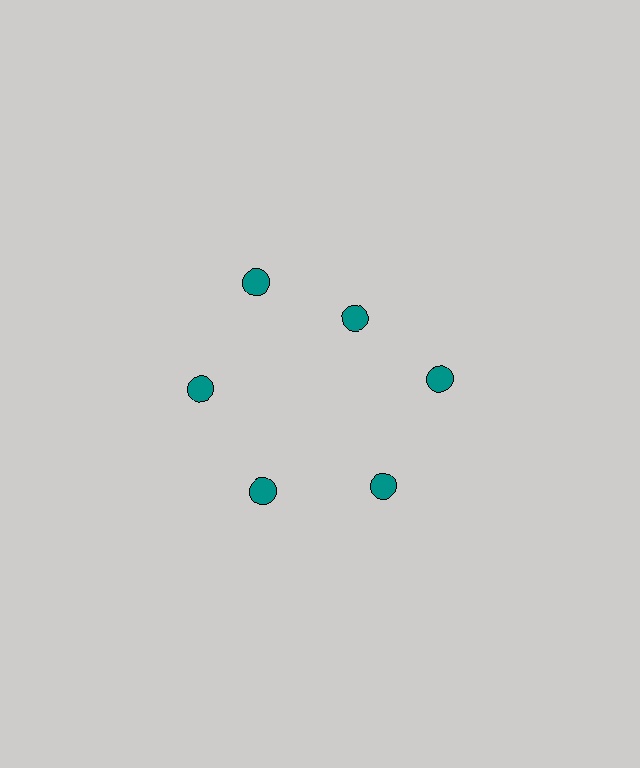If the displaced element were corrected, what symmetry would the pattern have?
It would have 6-fold rotational symmetry — the pattern would map onto itself every 60 degrees.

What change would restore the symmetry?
The symmetry would be restored by moving it outward, back onto the ring so that all 6 circles sit at equal angles and equal distance from the center.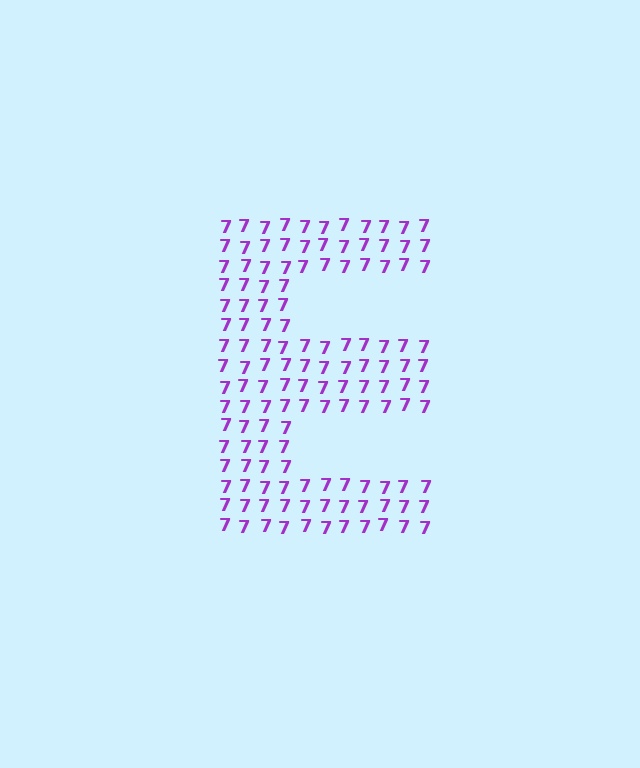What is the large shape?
The large shape is the letter E.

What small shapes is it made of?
It is made of small digit 7's.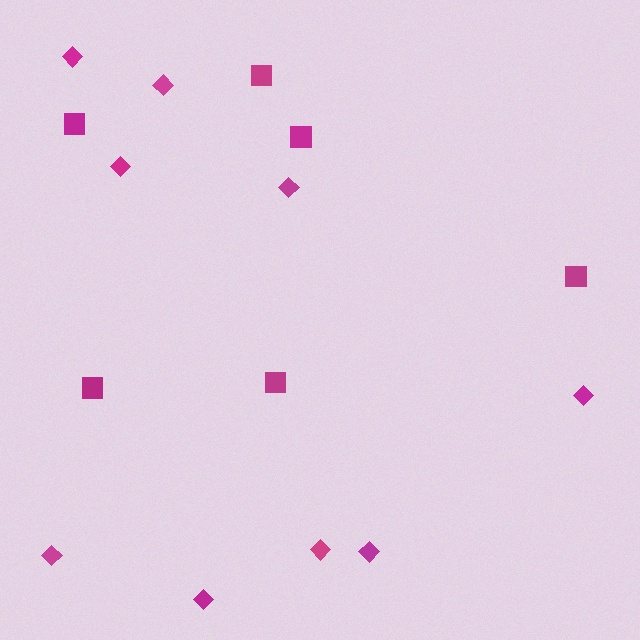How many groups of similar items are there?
There are 2 groups: one group of diamonds (9) and one group of squares (6).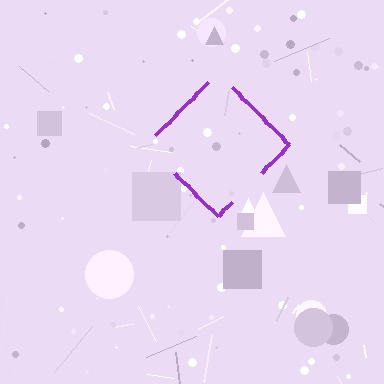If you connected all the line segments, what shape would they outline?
They would outline a diamond.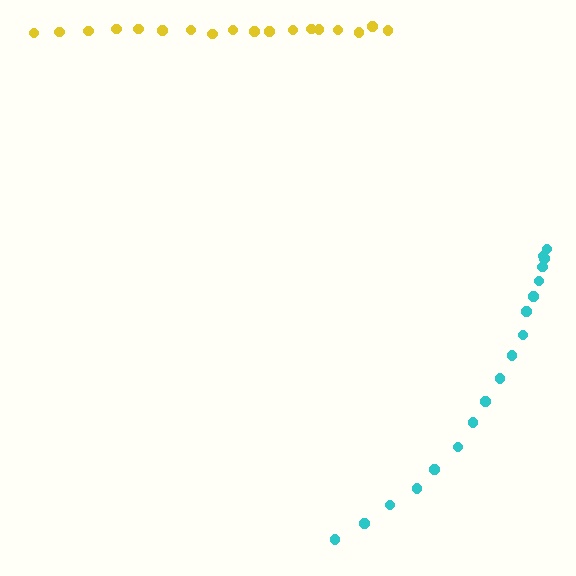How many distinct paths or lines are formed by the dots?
There are 2 distinct paths.